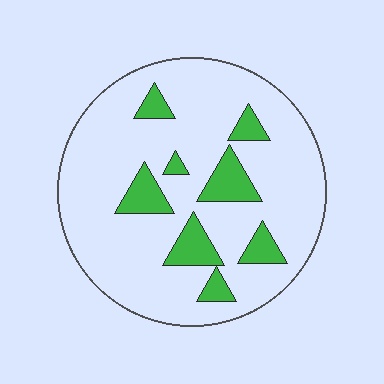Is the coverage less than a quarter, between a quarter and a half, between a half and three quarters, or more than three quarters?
Less than a quarter.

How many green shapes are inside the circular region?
8.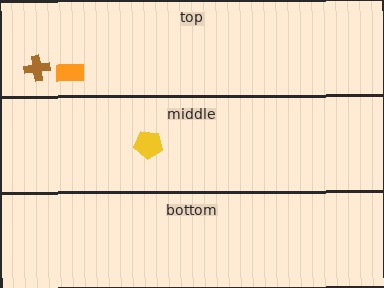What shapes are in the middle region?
The yellow pentagon.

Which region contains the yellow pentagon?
The middle region.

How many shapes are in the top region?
2.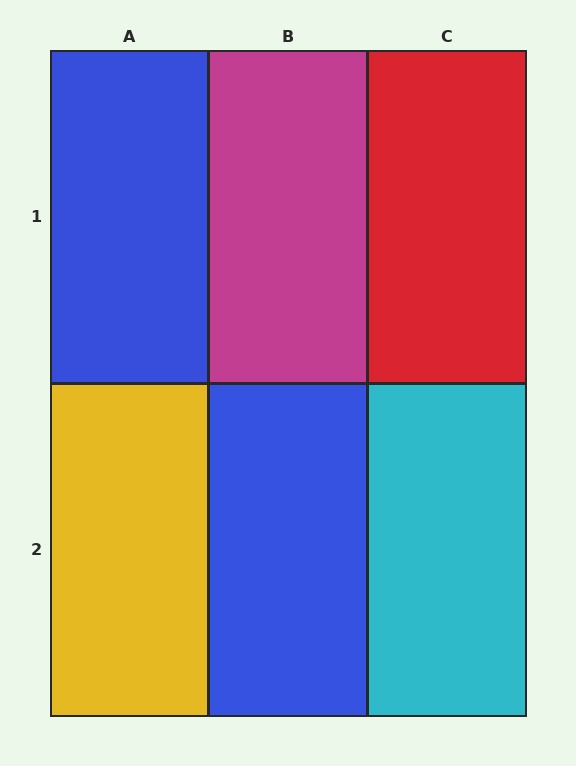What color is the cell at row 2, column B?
Blue.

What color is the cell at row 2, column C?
Cyan.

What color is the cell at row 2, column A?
Yellow.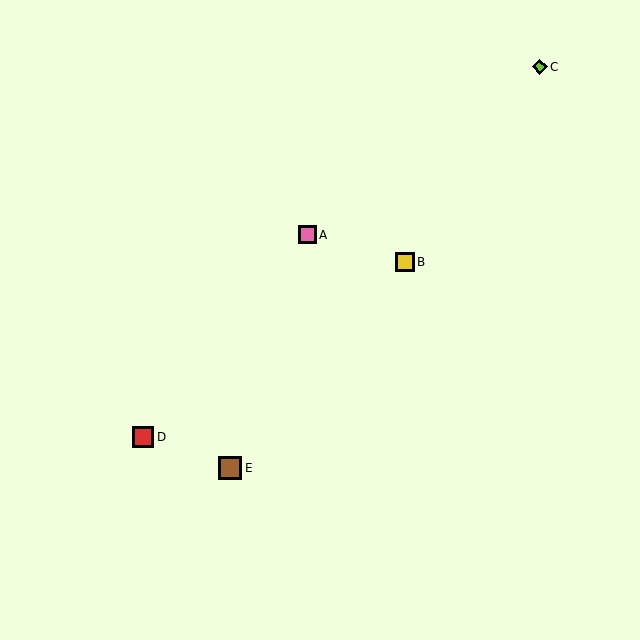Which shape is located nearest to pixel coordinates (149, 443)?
The red square (labeled D) at (143, 437) is nearest to that location.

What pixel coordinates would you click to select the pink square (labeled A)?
Click at (307, 235) to select the pink square A.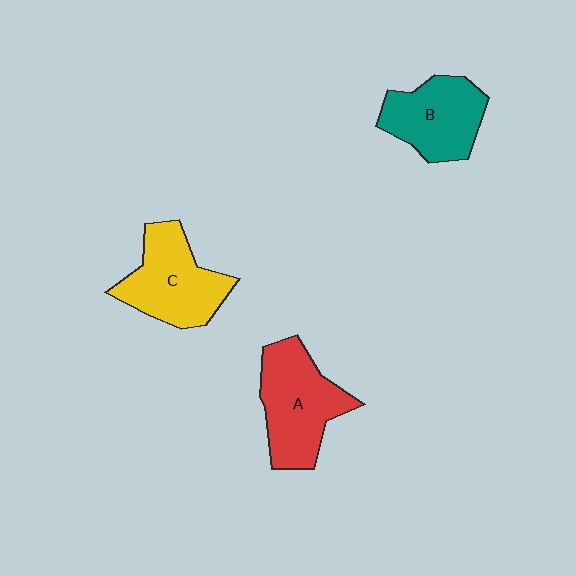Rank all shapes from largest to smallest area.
From largest to smallest: A (red), C (yellow), B (teal).